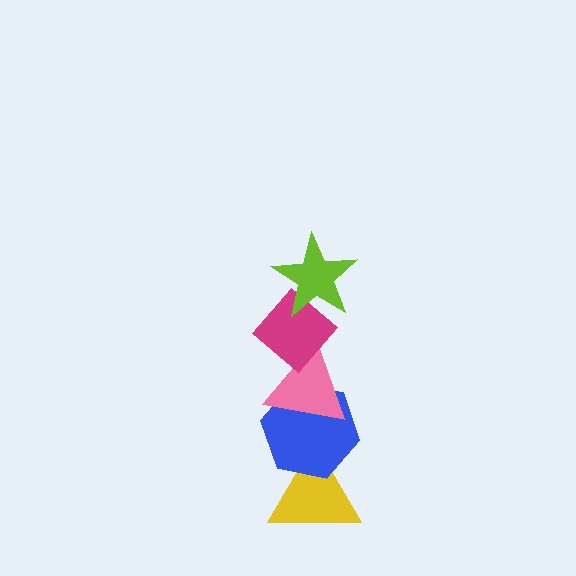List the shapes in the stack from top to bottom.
From top to bottom: the lime star, the magenta diamond, the pink triangle, the blue hexagon, the yellow triangle.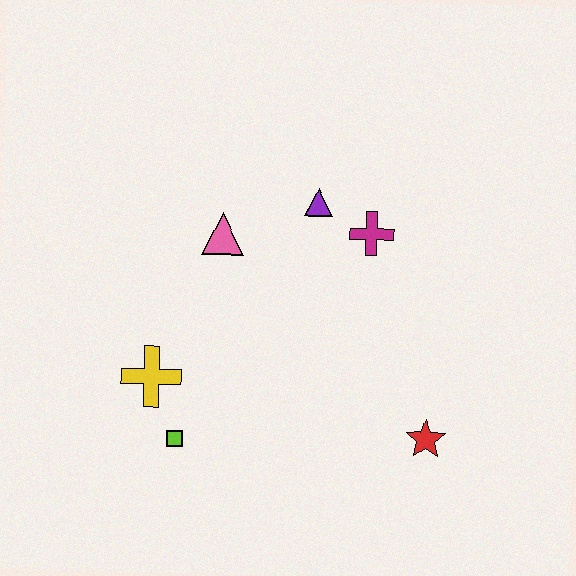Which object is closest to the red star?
The magenta cross is closest to the red star.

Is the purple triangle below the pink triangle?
No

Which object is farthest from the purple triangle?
The lime square is farthest from the purple triangle.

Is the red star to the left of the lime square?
No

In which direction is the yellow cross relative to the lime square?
The yellow cross is above the lime square.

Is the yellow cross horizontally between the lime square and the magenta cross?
No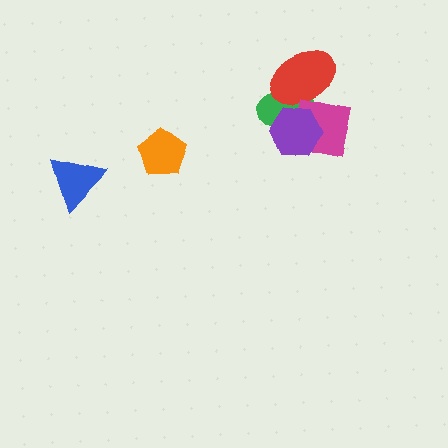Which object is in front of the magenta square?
The purple hexagon is in front of the magenta square.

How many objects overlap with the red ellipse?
3 objects overlap with the red ellipse.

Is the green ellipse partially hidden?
Yes, it is partially covered by another shape.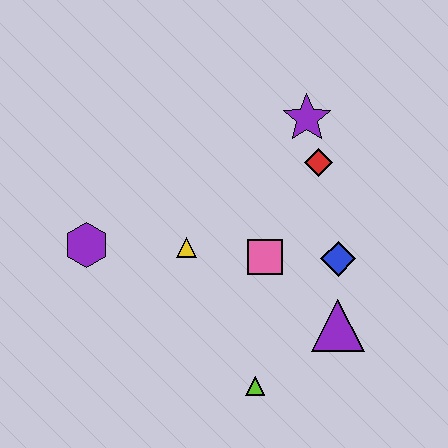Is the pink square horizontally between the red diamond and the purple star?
No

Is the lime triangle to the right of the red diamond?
No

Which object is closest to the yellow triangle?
The pink square is closest to the yellow triangle.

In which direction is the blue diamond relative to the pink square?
The blue diamond is to the right of the pink square.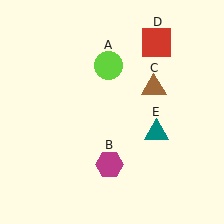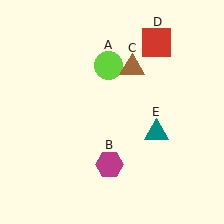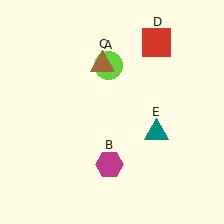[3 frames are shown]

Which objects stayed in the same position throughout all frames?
Lime circle (object A) and magenta hexagon (object B) and red square (object D) and teal triangle (object E) remained stationary.